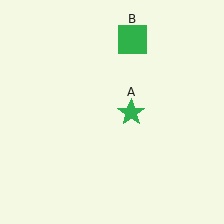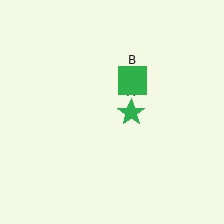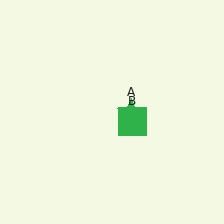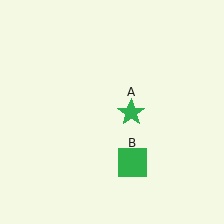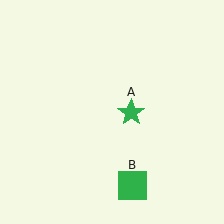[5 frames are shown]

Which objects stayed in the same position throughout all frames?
Green star (object A) remained stationary.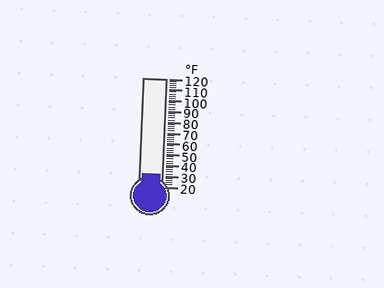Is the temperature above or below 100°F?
The temperature is below 100°F.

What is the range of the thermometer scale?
The thermometer scale ranges from 20°F to 120°F.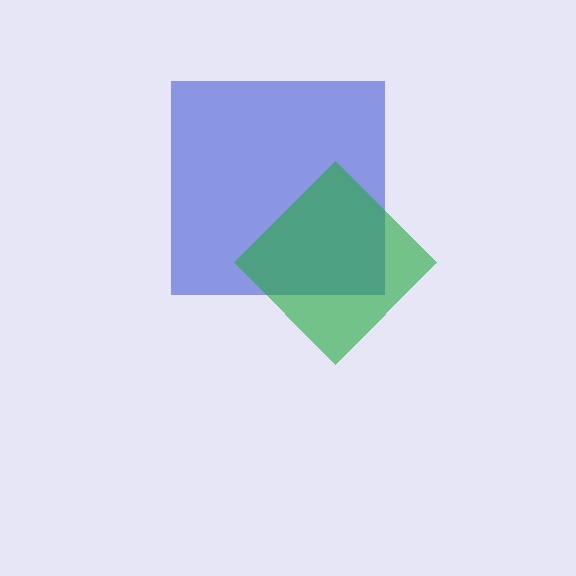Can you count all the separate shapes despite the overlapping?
Yes, there are 2 separate shapes.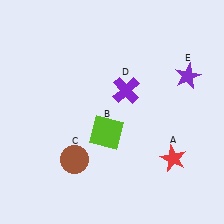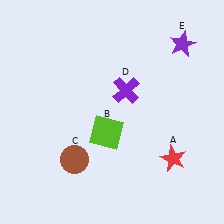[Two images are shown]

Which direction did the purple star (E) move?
The purple star (E) moved up.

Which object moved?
The purple star (E) moved up.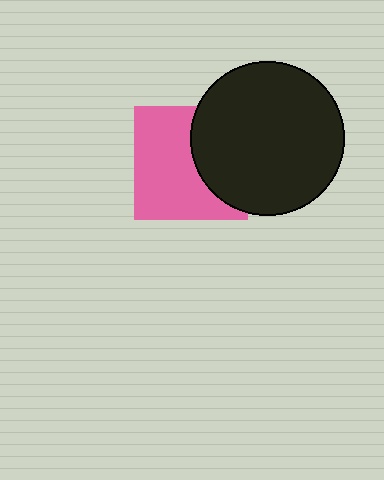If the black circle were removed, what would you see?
You would see the complete pink square.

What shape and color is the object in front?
The object in front is a black circle.